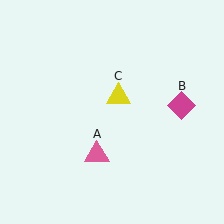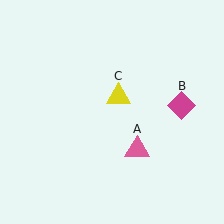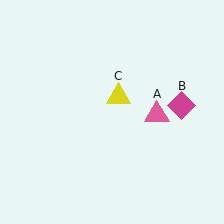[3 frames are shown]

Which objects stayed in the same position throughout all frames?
Magenta diamond (object B) and yellow triangle (object C) remained stationary.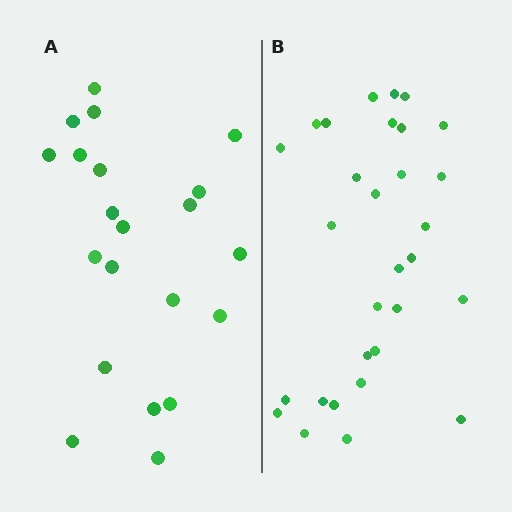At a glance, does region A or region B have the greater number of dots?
Region B (the right region) has more dots.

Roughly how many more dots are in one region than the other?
Region B has roughly 8 or so more dots than region A.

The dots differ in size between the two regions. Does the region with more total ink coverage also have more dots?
No. Region A has more total ink coverage because its dots are larger, but region B actually contains more individual dots. Total area can be misleading — the number of items is what matters here.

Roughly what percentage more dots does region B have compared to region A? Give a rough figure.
About 45% more.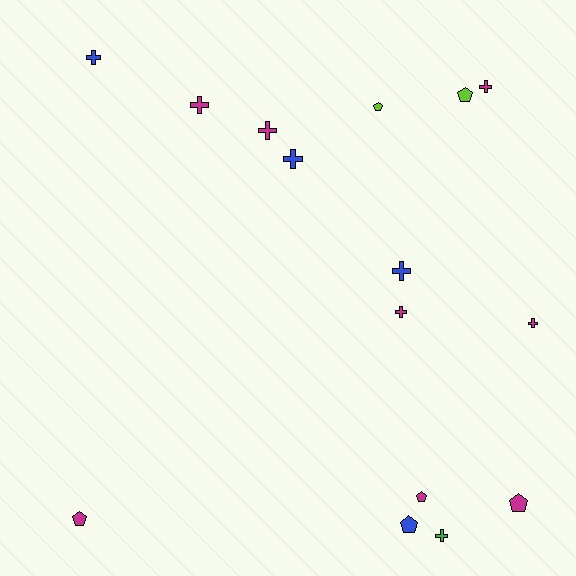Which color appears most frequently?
Magenta, with 8 objects.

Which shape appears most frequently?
Cross, with 9 objects.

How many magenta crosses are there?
There are 5 magenta crosses.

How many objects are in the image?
There are 15 objects.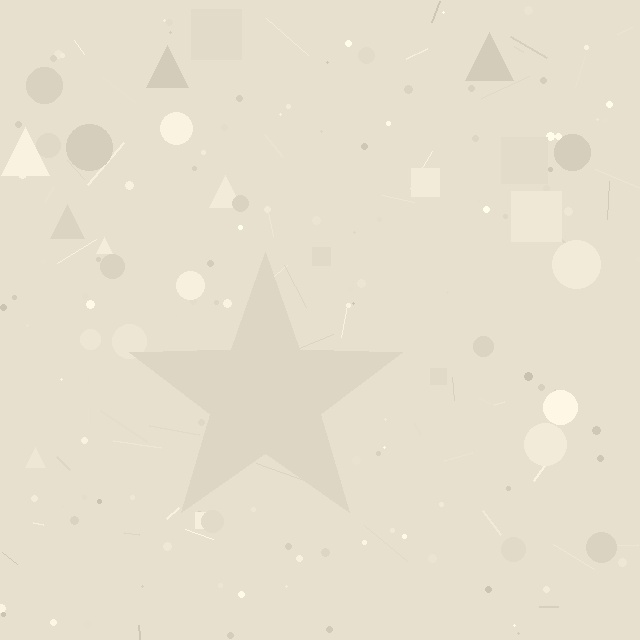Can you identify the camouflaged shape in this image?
The camouflaged shape is a star.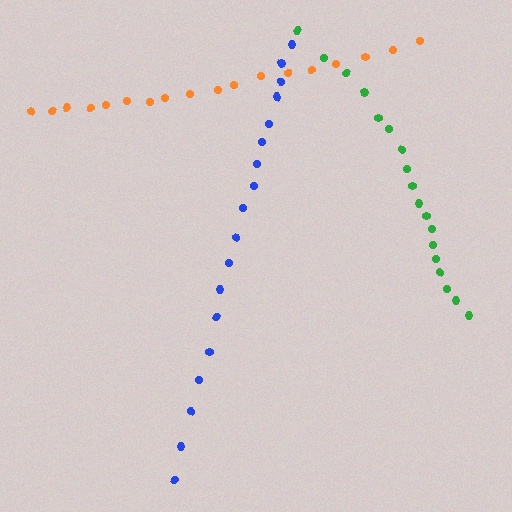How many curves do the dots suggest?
There are 3 distinct paths.